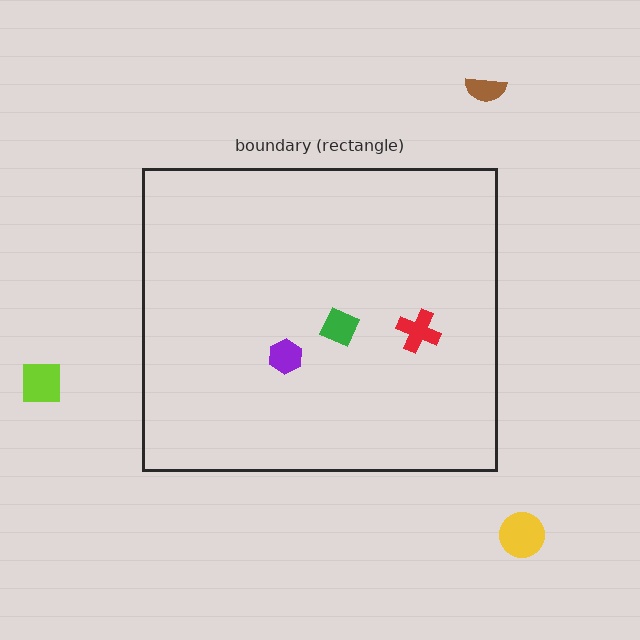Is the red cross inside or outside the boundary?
Inside.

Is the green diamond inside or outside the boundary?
Inside.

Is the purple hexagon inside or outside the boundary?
Inside.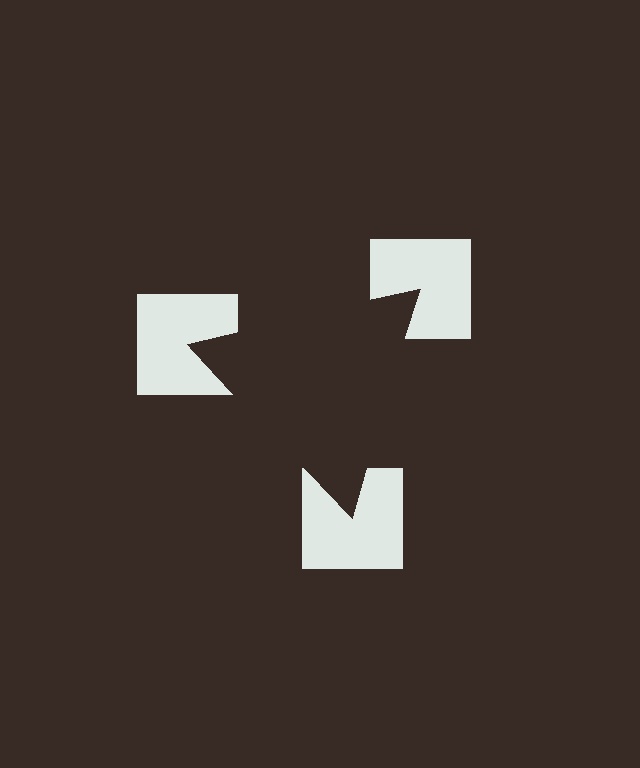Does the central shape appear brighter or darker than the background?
It typically appears slightly darker than the background, even though no actual brightness change is drawn.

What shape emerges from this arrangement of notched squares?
An illusory triangle — its edges are inferred from the aligned wedge cuts in the notched squares, not physically drawn.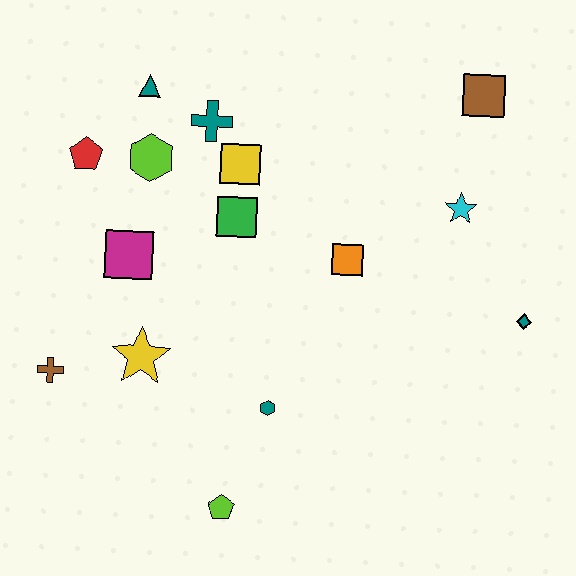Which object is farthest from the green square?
The teal diamond is farthest from the green square.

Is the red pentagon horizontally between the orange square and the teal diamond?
No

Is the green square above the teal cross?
No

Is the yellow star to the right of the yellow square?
No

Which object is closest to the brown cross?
The yellow star is closest to the brown cross.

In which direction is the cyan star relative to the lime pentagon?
The cyan star is above the lime pentagon.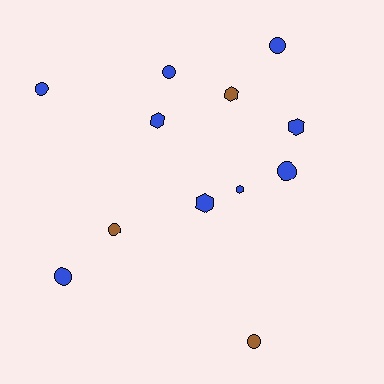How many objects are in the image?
There are 12 objects.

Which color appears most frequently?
Blue, with 9 objects.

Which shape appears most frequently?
Circle, with 7 objects.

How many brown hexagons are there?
There is 1 brown hexagon.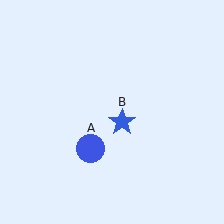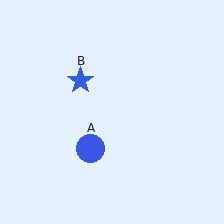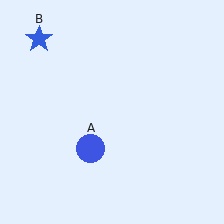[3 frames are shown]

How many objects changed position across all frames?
1 object changed position: blue star (object B).